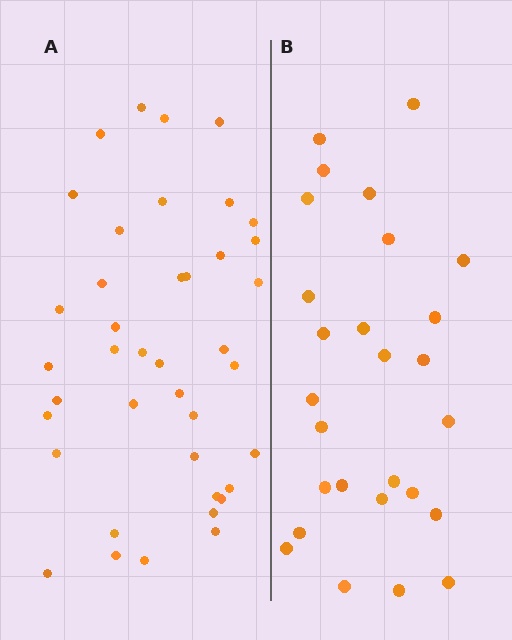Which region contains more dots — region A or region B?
Region A (the left region) has more dots.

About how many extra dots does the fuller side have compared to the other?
Region A has approximately 15 more dots than region B.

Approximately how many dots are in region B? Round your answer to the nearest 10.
About 30 dots. (The exact count is 27, which rounds to 30.)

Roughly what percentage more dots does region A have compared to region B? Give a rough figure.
About 50% more.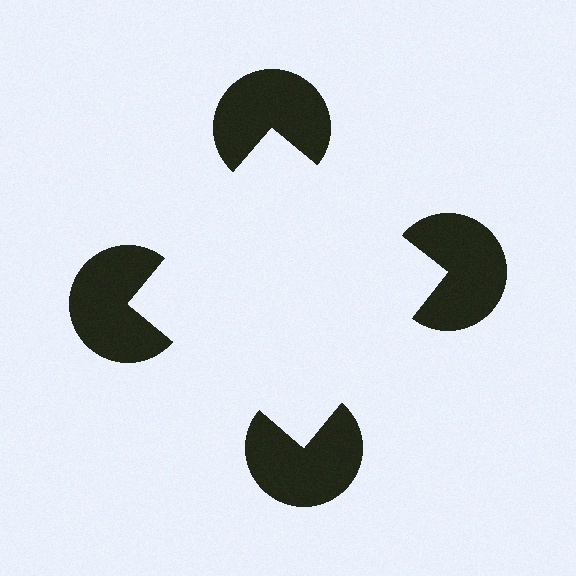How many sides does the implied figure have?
4 sides.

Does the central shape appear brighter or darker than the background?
It typically appears slightly brighter than the background, even though no actual brightness change is drawn.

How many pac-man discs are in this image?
There are 4 — one at each vertex of the illusory square.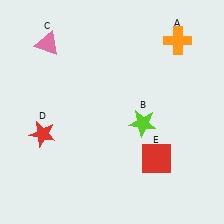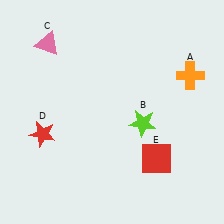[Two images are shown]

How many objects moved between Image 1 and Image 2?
1 object moved between the two images.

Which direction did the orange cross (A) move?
The orange cross (A) moved down.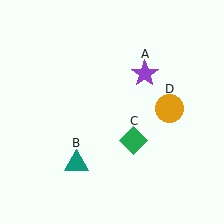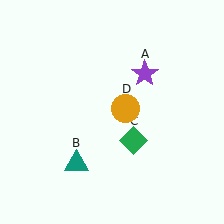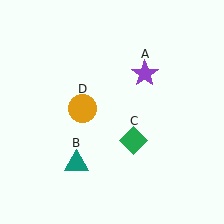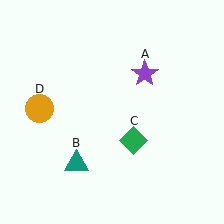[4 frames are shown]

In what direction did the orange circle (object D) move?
The orange circle (object D) moved left.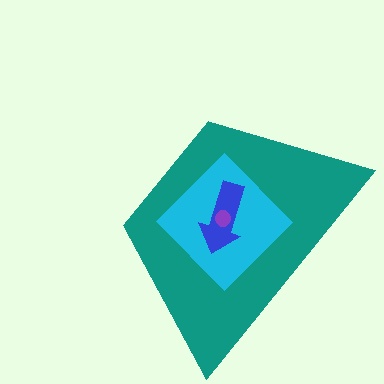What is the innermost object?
The purple circle.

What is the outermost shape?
The teal trapezoid.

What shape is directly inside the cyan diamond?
The blue arrow.